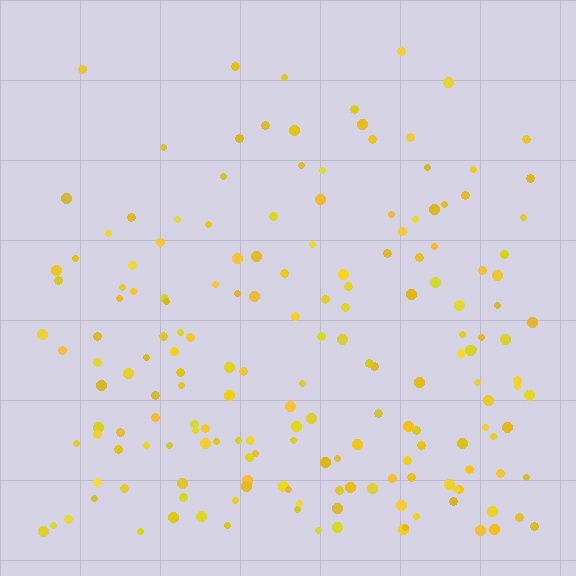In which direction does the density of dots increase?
From top to bottom, with the bottom side densest.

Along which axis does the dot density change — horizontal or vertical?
Vertical.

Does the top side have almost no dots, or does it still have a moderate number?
Still a moderate number, just noticeably fewer than the bottom.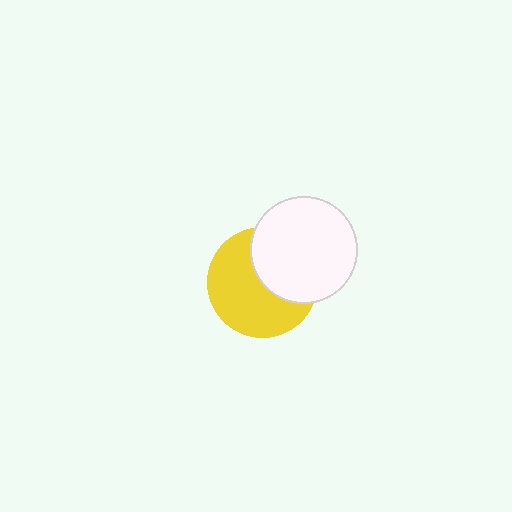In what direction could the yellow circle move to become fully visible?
The yellow circle could move toward the lower-left. That would shift it out from behind the white circle entirely.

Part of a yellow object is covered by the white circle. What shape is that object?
It is a circle.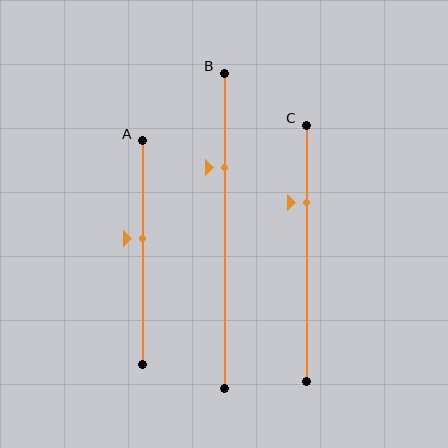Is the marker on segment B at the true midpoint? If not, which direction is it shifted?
No, the marker on segment B is shifted upward by about 20% of the segment length.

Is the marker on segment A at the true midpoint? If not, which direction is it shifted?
No, the marker on segment A is shifted upward by about 6% of the segment length.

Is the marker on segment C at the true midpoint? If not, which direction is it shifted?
No, the marker on segment C is shifted upward by about 20% of the segment length.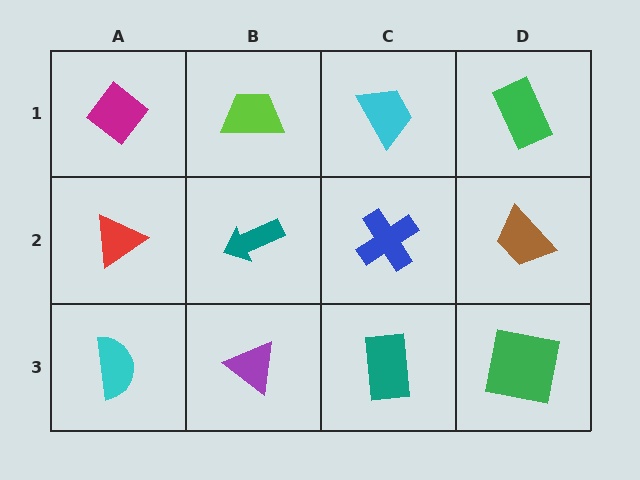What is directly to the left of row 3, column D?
A teal rectangle.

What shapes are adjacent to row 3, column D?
A brown trapezoid (row 2, column D), a teal rectangle (row 3, column C).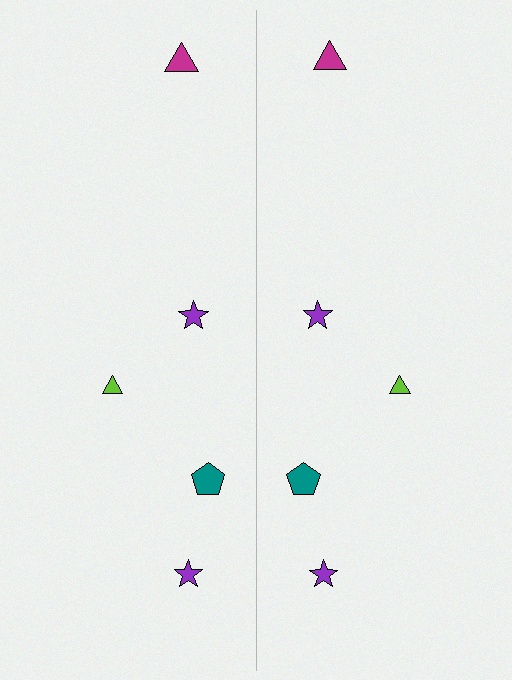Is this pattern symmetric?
Yes, this pattern has bilateral (reflection) symmetry.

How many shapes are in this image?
There are 10 shapes in this image.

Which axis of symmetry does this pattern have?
The pattern has a vertical axis of symmetry running through the center of the image.